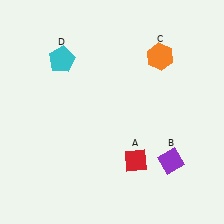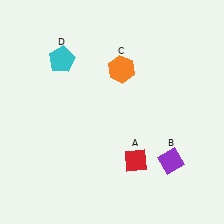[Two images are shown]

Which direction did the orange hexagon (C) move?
The orange hexagon (C) moved left.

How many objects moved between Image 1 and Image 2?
1 object moved between the two images.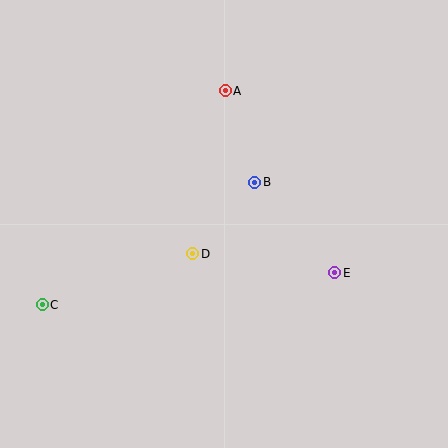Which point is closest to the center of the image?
Point D at (193, 254) is closest to the center.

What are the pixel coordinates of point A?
Point A is at (225, 91).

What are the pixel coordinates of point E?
Point E is at (335, 273).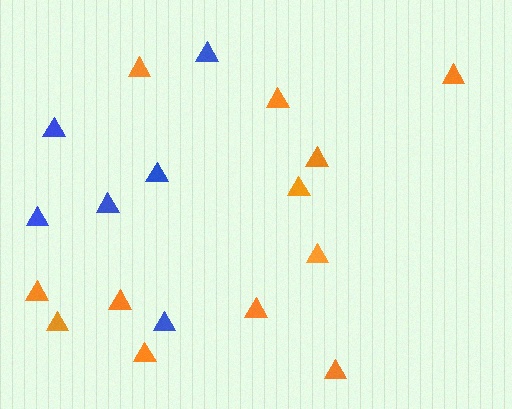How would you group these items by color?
There are 2 groups: one group of blue triangles (6) and one group of orange triangles (12).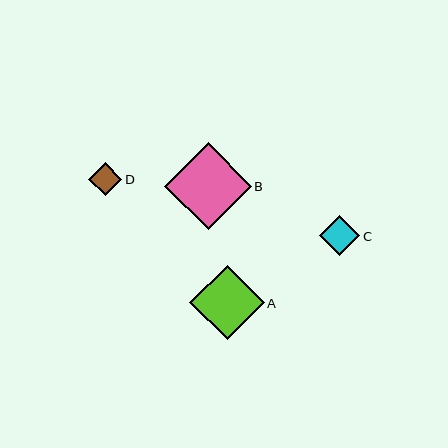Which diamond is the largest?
Diamond B is the largest with a size of approximately 87 pixels.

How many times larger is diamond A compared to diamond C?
Diamond A is approximately 1.9 times the size of diamond C.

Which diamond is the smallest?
Diamond D is the smallest with a size of approximately 33 pixels.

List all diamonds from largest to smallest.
From largest to smallest: B, A, C, D.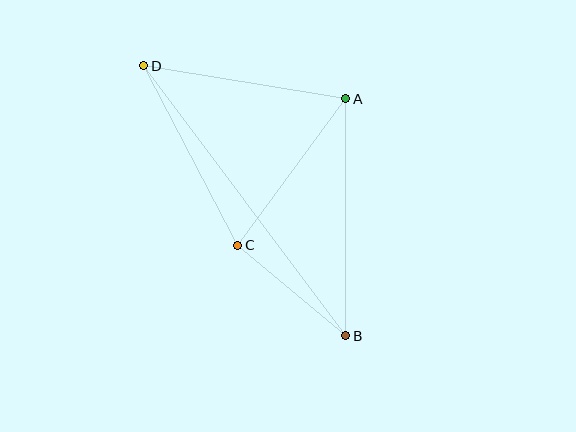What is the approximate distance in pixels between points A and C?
The distance between A and C is approximately 182 pixels.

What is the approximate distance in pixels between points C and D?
The distance between C and D is approximately 202 pixels.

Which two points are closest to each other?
Points B and C are closest to each other.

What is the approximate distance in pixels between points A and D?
The distance between A and D is approximately 204 pixels.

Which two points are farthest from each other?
Points B and D are farthest from each other.